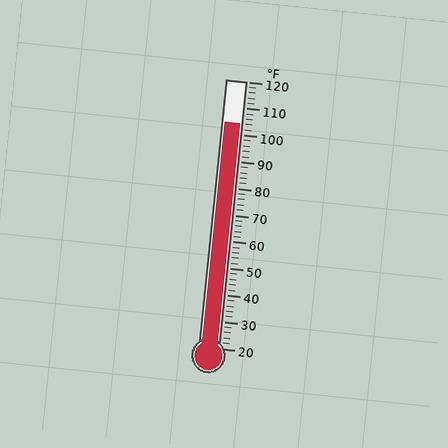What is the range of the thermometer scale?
The thermometer scale ranges from 20°F to 120°F.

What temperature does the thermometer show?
The thermometer shows approximately 104°F.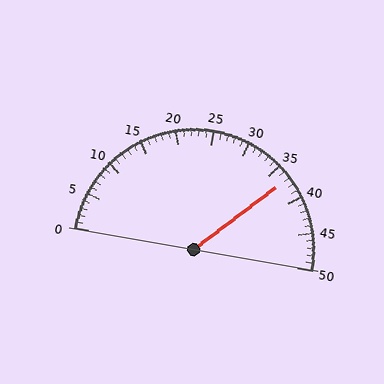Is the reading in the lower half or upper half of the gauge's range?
The reading is in the upper half of the range (0 to 50).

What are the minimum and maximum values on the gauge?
The gauge ranges from 0 to 50.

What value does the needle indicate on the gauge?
The needle indicates approximately 37.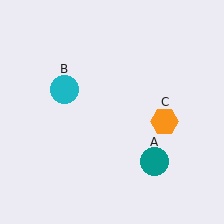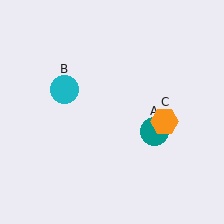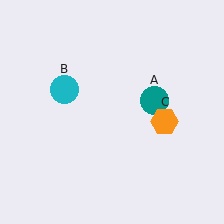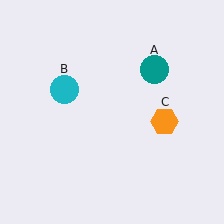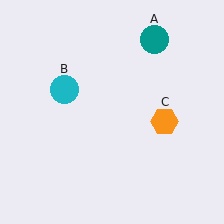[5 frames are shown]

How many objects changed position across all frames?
1 object changed position: teal circle (object A).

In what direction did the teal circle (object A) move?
The teal circle (object A) moved up.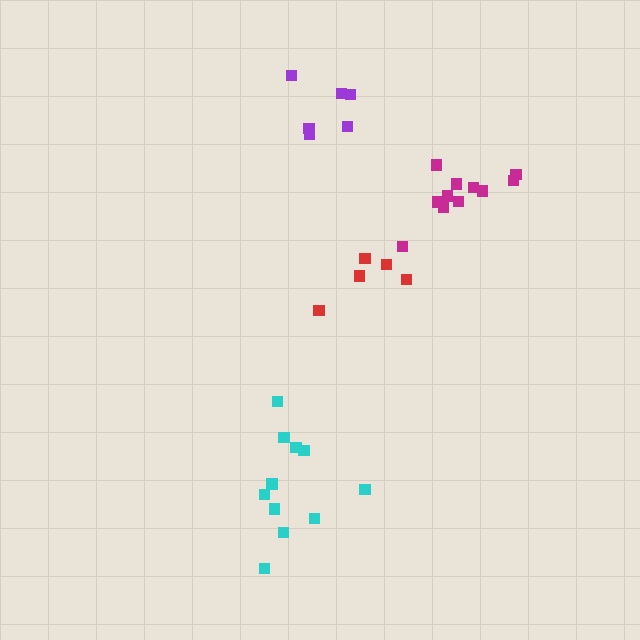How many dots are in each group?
Group 1: 11 dots, Group 2: 11 dots, Group 3: 6 dots, Group 4: 5 dots (33 total).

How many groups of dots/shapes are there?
There are 4 groups.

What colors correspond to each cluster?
The clusters are colored: cyan, magenta, purple, red.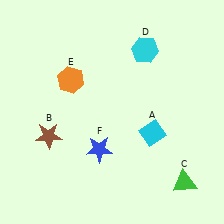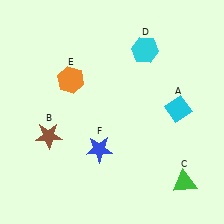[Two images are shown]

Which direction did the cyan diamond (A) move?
The cyan diamond (A) moved right.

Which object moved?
The cyan diamond (A) moved right.